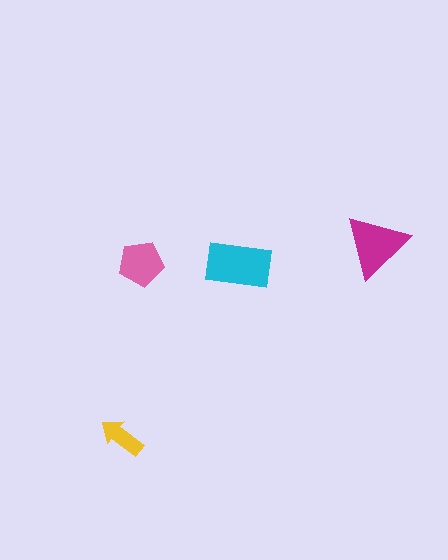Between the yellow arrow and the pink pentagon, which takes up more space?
The pink pentagon.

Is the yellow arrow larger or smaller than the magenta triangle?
Smaller.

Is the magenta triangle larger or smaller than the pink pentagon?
Larger.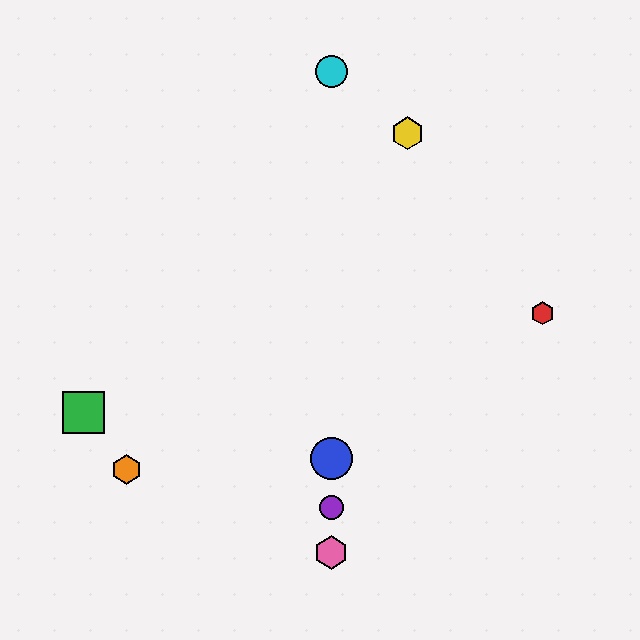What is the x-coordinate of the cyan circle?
The cyan circle is at x≈331.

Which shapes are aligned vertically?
The blue circle, the purple circle, the cyan circle, the pink hexagon are aligned vertically.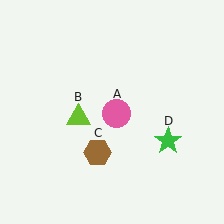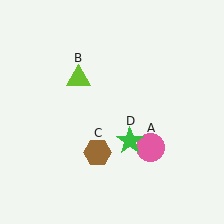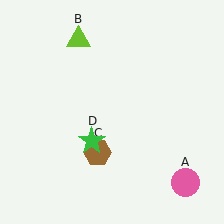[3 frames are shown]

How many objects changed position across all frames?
3 objects changed position: pink circle (object A), lime triangle (object B), green star (object D).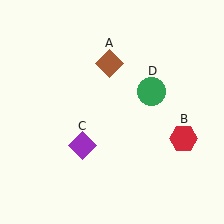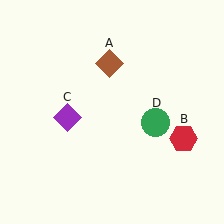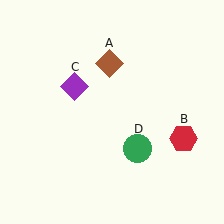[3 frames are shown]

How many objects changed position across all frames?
2 objects changed position: purple diamond (object C), green circle (object D).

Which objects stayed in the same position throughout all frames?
Brown diamond (object A) and red hexagon (object B) remained stationary.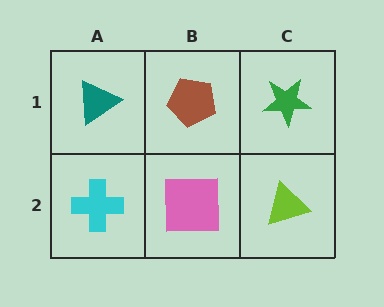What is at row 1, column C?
A green star.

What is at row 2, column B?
A pink square.